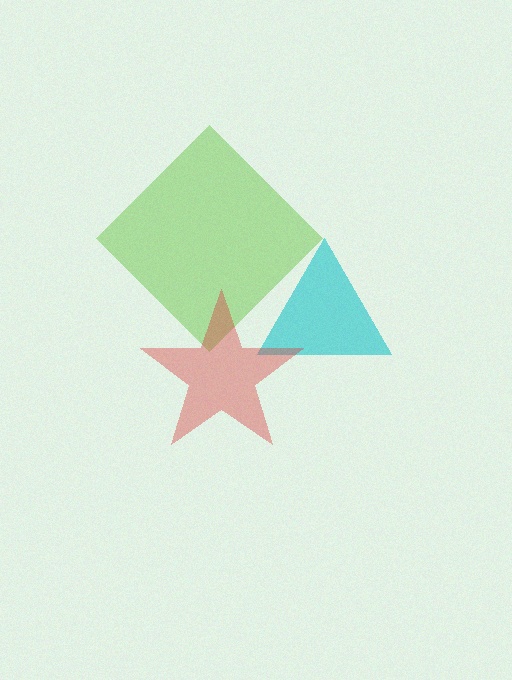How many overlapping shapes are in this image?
There are 3 overlapping shapes in the image.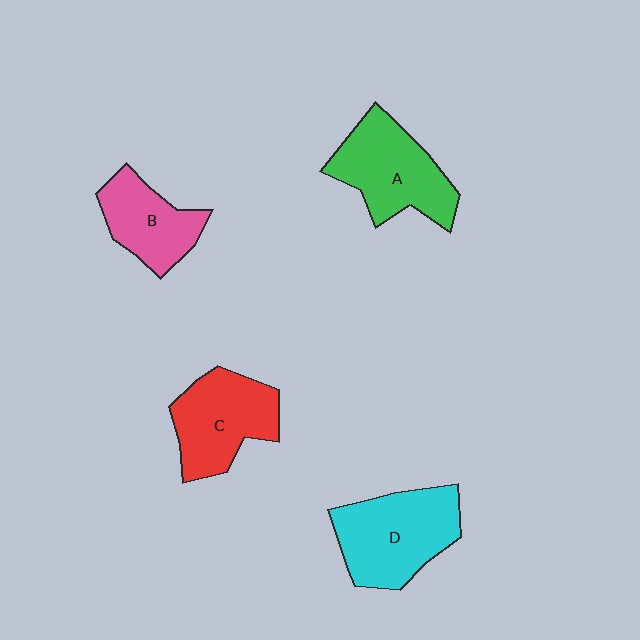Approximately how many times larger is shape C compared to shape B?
Approximately 1.3 times.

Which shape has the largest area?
Shape D (cyan).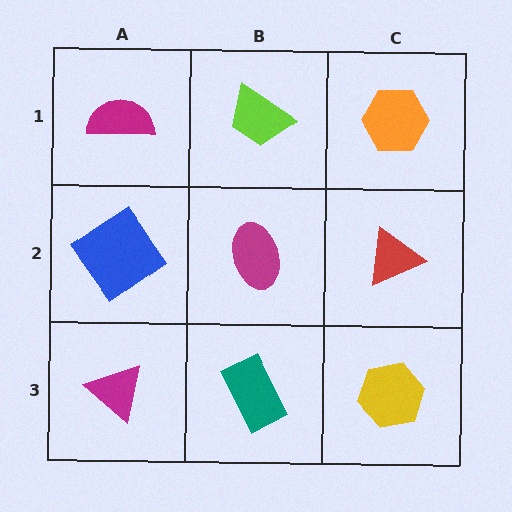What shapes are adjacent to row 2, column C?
An orange hexagon (row 1, column C), a yellow hexagon (row 3, column C), a magenta ellipse (row 2, column B).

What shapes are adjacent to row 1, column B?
A magenta ellipse (row 2, column B), a magenta semicircle (row 1, column A), an orange hexagon (row 1, column C).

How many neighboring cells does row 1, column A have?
2.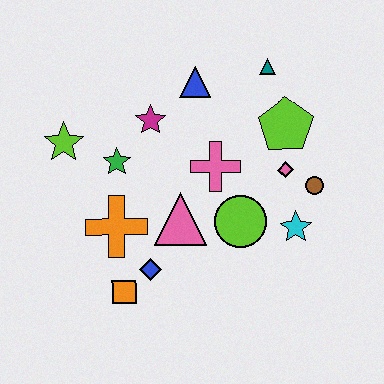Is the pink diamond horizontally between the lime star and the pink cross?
No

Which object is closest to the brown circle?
The pink diamond is closest to the brown circle.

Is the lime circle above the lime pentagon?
No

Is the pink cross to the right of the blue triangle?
Yes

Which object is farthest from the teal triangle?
The orange square is farthest from the teal triangle.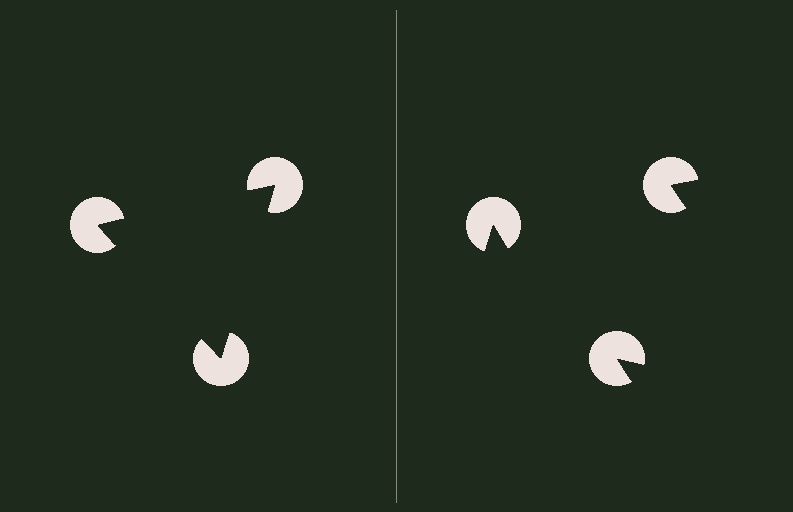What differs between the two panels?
The pac-man discs are positioned identically on both sides; only the wedge orientations differ. On the left they align to a triangle; on the right they are misaligned.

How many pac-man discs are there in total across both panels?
6 — 3 on each side.